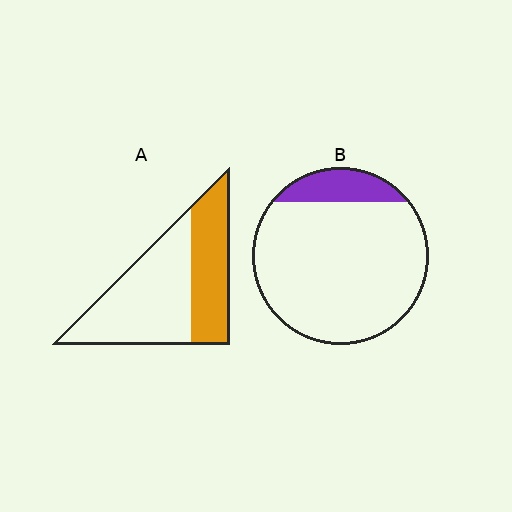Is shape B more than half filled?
No.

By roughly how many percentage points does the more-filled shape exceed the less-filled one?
By roughly 25 percentage points (A over B).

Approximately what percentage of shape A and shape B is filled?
A is approximately 40% and B is approximately 15%.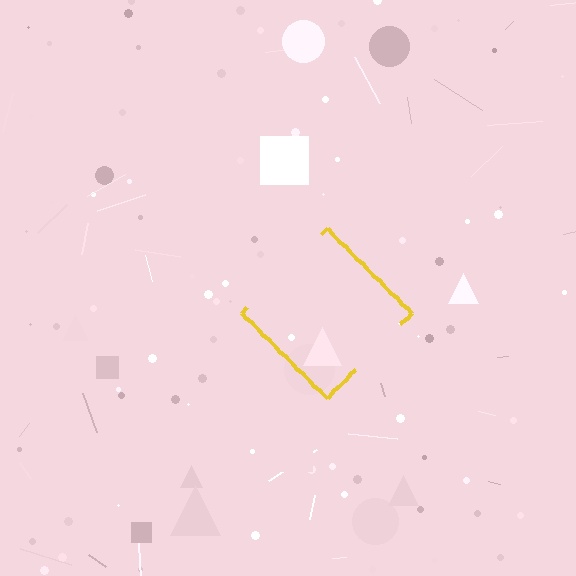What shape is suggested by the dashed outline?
The dashed outline suggests a diamond.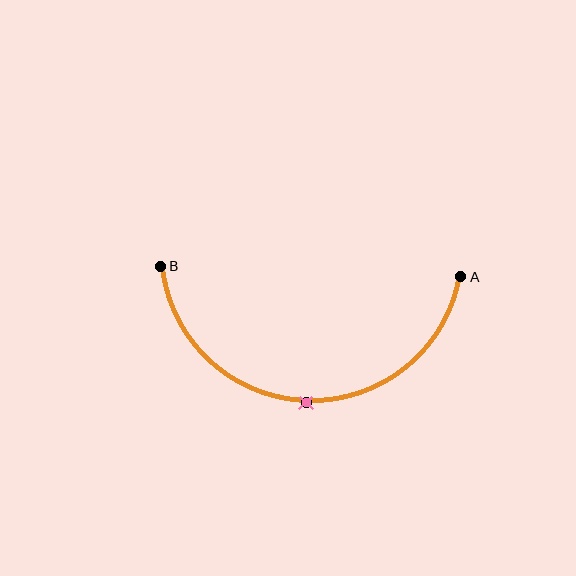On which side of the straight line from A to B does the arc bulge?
The arc bulges below the straight line connecting A and B.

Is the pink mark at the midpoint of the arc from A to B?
Yes. The pink mark lies on the arc at equal arc-length from both A and B — it is the arc midpoint.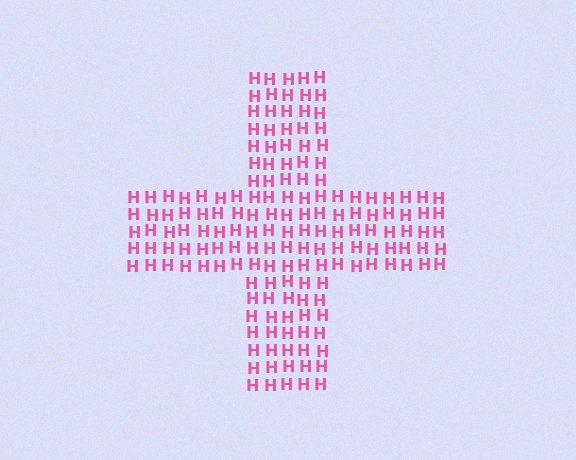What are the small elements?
The small elements are letter H's.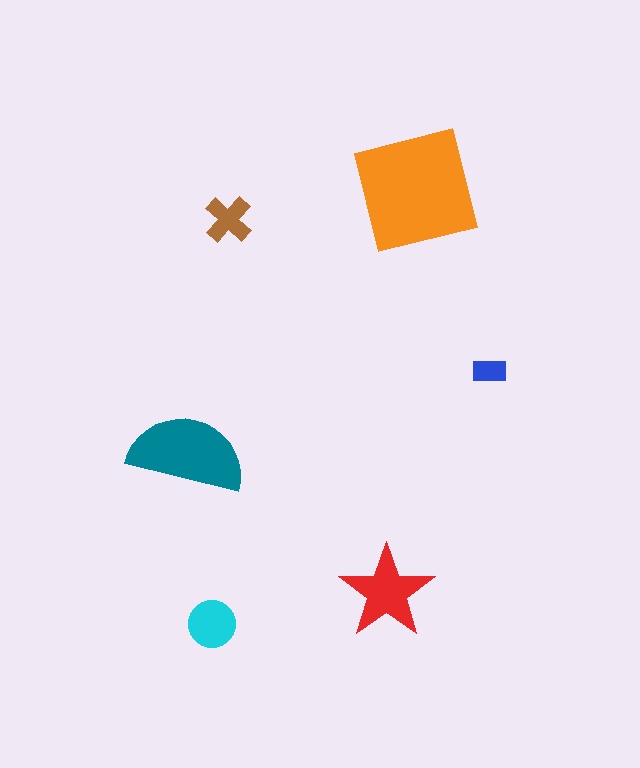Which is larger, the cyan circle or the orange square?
The orange square.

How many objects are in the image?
There are 6 objects in the image.